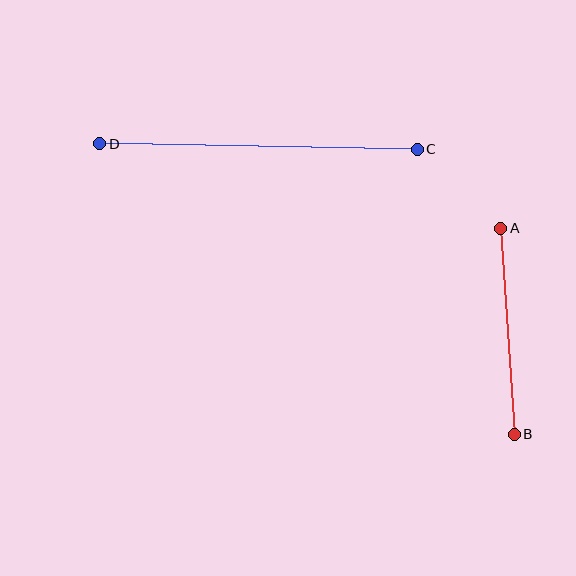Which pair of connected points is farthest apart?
Points C and D are farthest apart.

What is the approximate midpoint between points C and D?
The midpoint is at approximately (258, 146) pixels.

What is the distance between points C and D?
The distance is approximately 318 pixels.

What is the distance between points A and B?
The distance is approximately 206 pixels.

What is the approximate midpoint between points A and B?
The midpoint is at approximately (508, 331) pixels.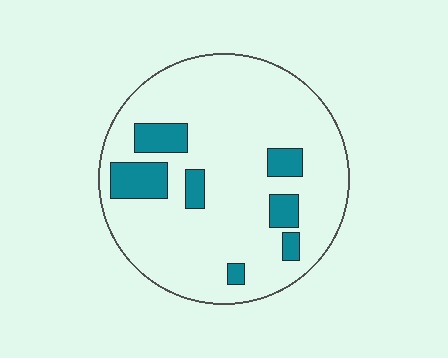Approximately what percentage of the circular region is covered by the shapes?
Approximately 15%.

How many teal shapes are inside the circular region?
7.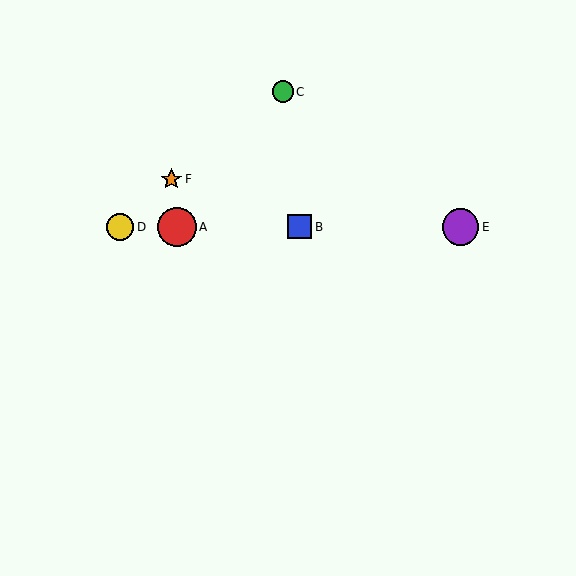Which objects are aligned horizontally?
Objects A, B, D, E are aligned horizontally.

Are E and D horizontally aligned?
Yes, both are at y≈227.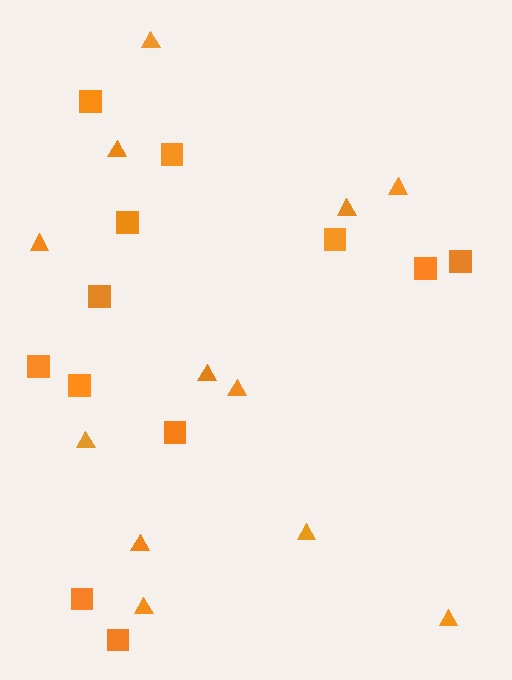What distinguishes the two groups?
There are 2 groups: one group of squares (12) and one group of triangles (12).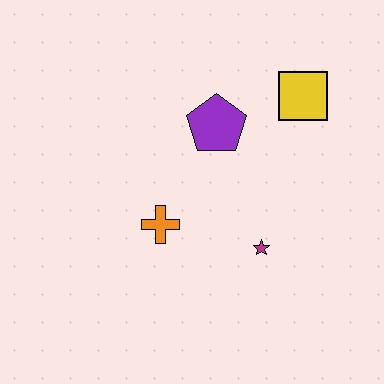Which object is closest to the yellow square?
The purple pentagon is closest to the yellow square.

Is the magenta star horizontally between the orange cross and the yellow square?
Yes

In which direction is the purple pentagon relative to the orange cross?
The purple pentagon is above the orange cross.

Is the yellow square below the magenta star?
No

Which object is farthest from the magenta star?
The yellow square is farthest from the magenta star.